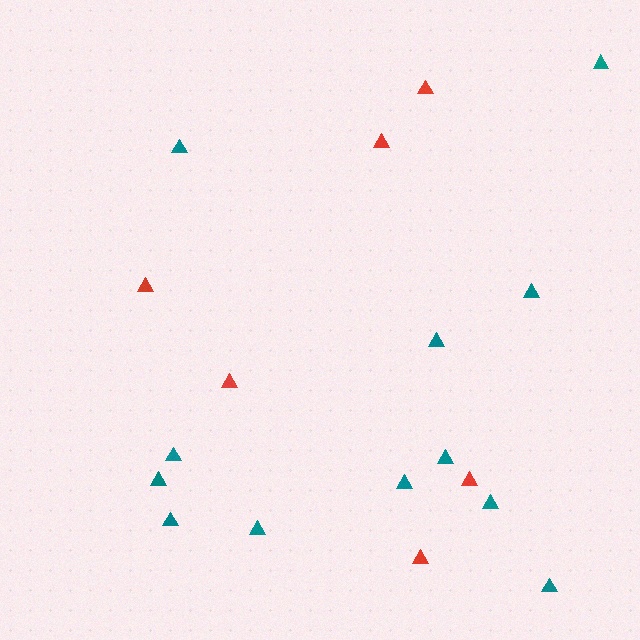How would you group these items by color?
There are 2 groups: one group of teal triangles (12) and one group of red triangles (6).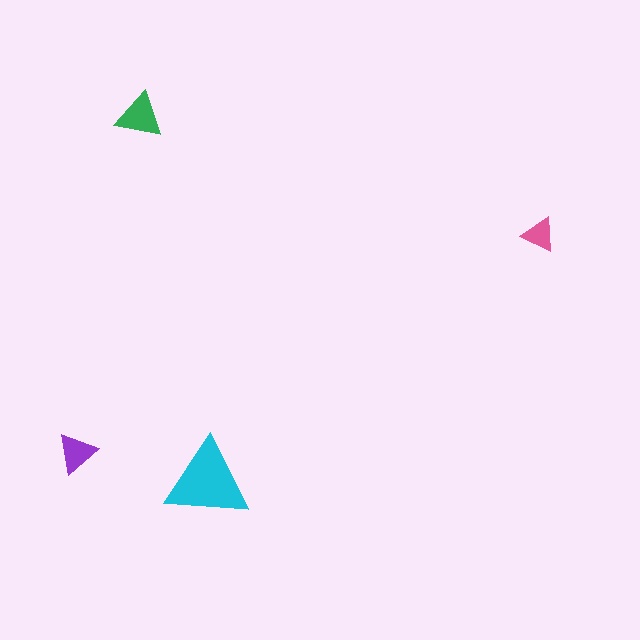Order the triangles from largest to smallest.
the cyan one, the green one, the purple one, the pink one.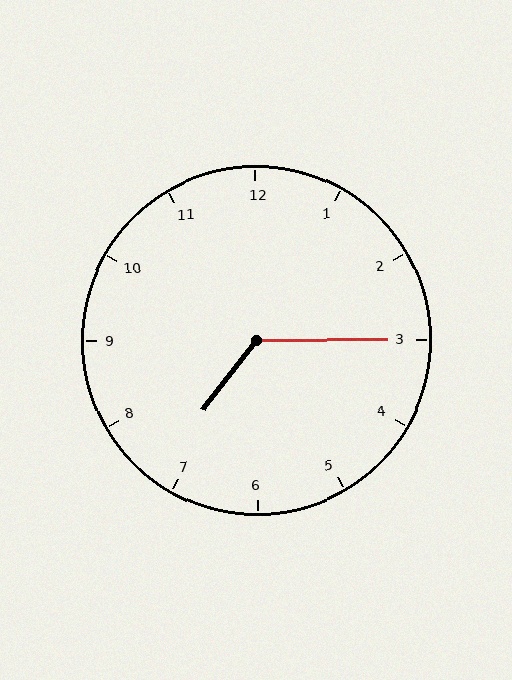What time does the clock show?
7:15.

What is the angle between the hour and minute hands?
Approximately 128 degrees.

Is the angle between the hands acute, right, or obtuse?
It is obtuse.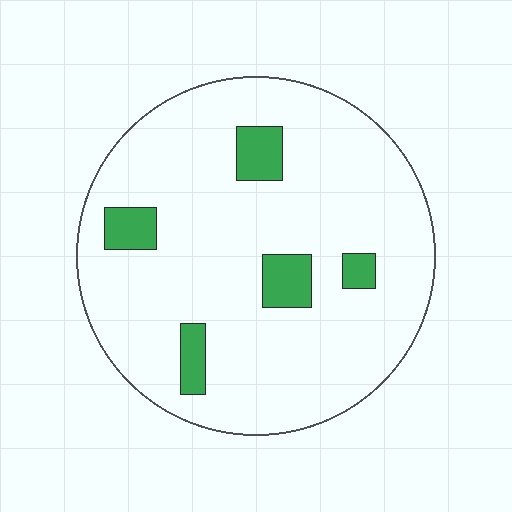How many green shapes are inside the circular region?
5.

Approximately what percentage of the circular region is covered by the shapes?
Approximately 10%.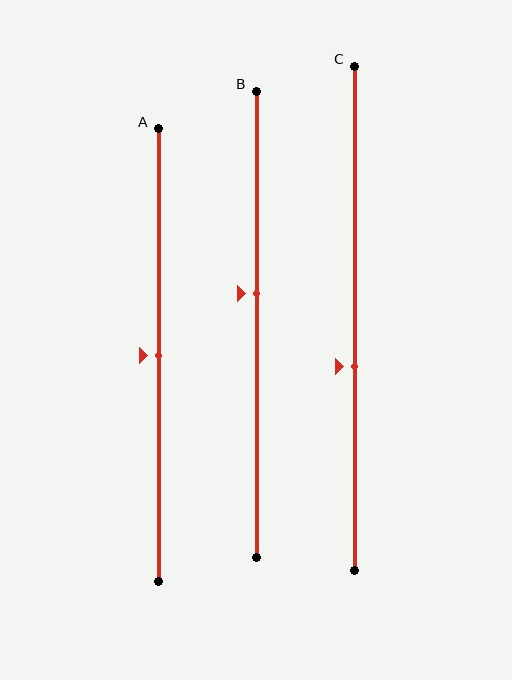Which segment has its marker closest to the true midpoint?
Segment A has its marker closest to the true midpoint.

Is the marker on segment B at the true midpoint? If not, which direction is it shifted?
No, the marker on segment B is shifted upward by about 7% of the segment length.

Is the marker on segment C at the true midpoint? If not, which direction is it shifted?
No, the marker on segment C is shifted downward by about 10% of the segment length.